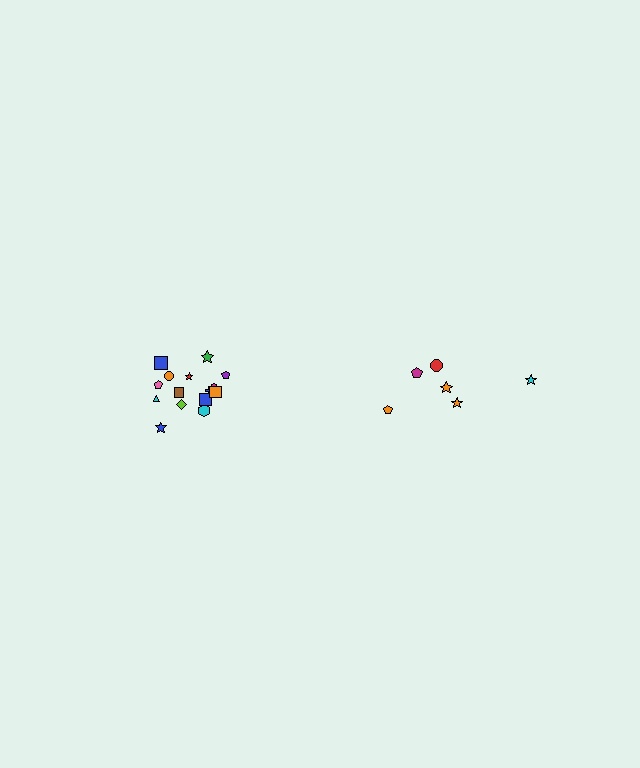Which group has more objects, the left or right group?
The left group.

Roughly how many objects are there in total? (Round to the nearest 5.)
Roughly 20 objects in total.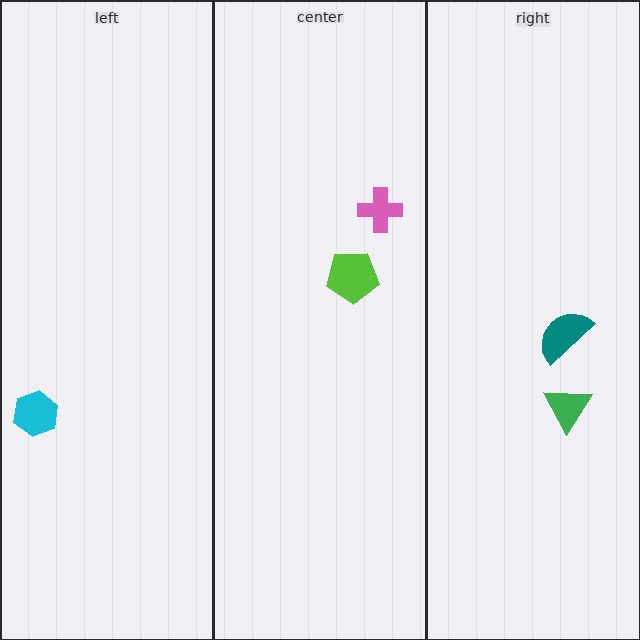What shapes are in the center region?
The lime pentagon, the pink cross.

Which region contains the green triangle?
The right region.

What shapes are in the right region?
The teal semicircle, the green triangle.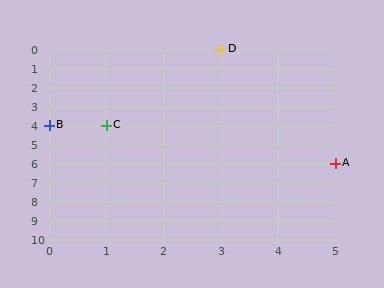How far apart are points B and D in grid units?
Points B and D are 3 columns and 4 rows apart (about 5.0 grid units diagonally).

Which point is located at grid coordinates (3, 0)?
Point D is at (3, 0).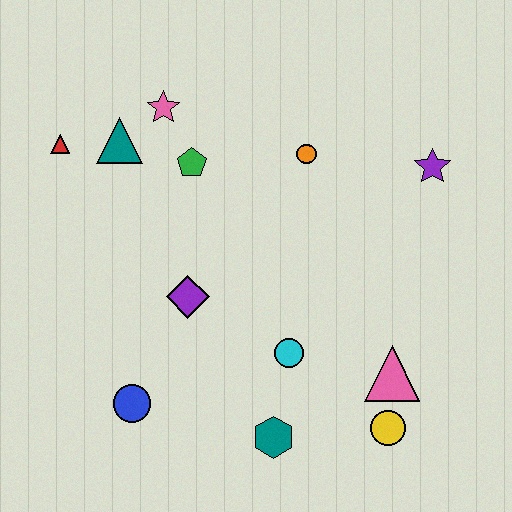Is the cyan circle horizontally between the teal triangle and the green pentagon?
No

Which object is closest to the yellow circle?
The pink triangle is closest to the yellow circle.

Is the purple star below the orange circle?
Yes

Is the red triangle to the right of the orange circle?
No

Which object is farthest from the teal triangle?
The yellow circle is farthest from the teal triangle.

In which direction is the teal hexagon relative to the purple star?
The teal hexagon is below the purple star.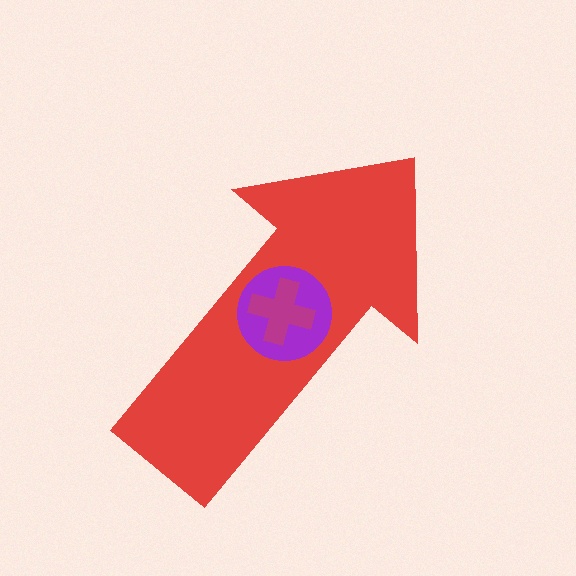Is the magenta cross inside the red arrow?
Yes.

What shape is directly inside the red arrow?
The purple circle.